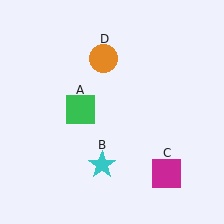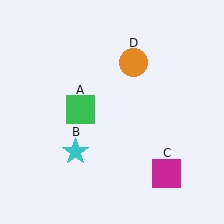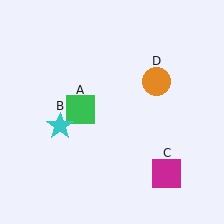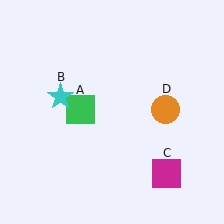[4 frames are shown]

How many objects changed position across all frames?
2 objects changed position: cyan star (object B), orange circle (object D).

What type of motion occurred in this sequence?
The cyan star (object B), orange circle (object D) rotated clockwise around the center of the scene.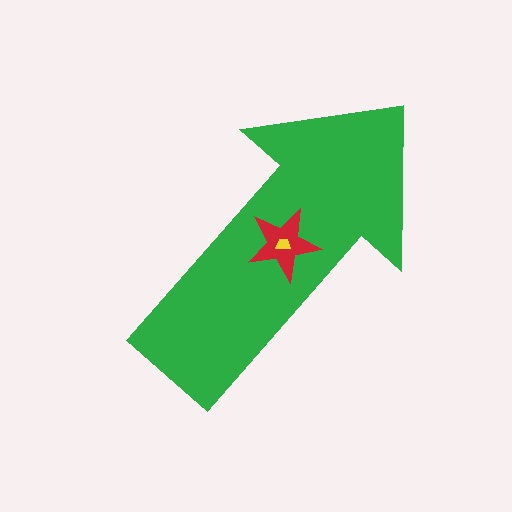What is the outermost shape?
The green arrow.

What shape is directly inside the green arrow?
The red star.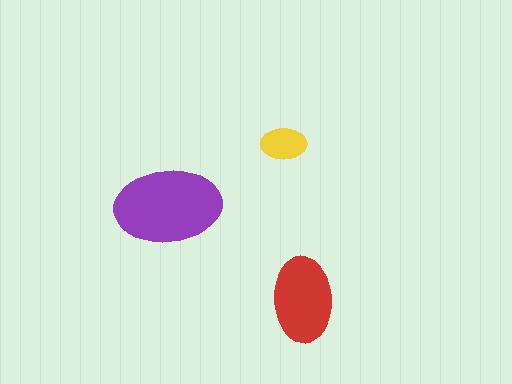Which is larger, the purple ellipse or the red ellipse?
The purple one.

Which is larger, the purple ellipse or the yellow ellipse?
The purple one.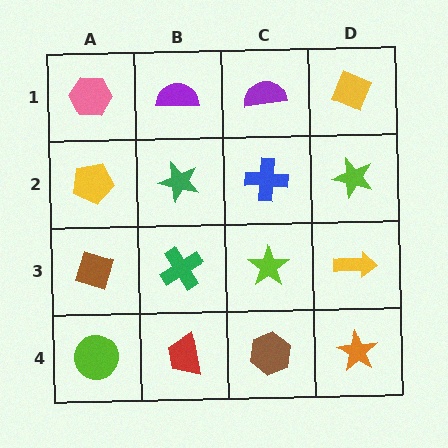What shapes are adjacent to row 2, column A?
A pink hexagon (row 1, column A), a brown diamond (row 3, column A), a green star (row 2, column B).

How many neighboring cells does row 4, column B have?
3.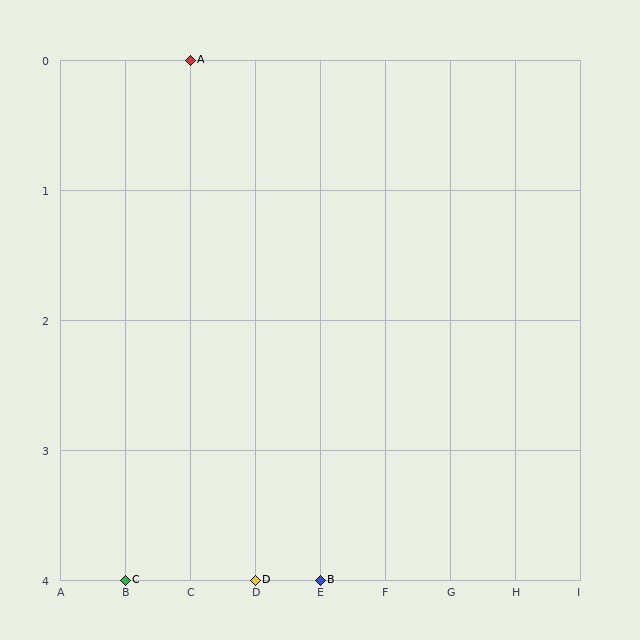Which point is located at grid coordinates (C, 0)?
Point A is at (C, 0).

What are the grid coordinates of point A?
Point A is at grid coordinates (C, 0).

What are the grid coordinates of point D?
Point D is at grid coordinates (D, 4).